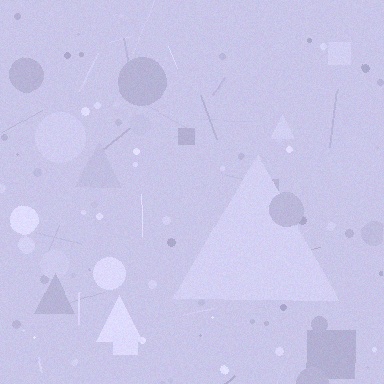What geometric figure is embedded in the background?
A triangle is embedded in the background.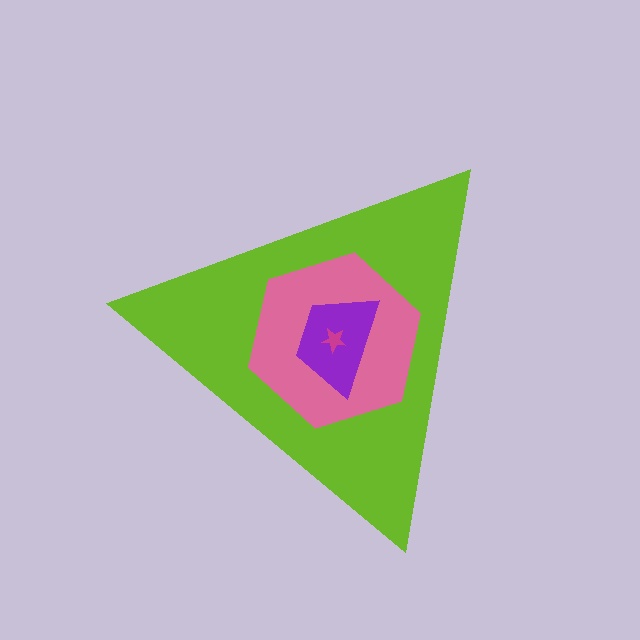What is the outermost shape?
The lime triangle.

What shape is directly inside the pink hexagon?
The purple trapezoid.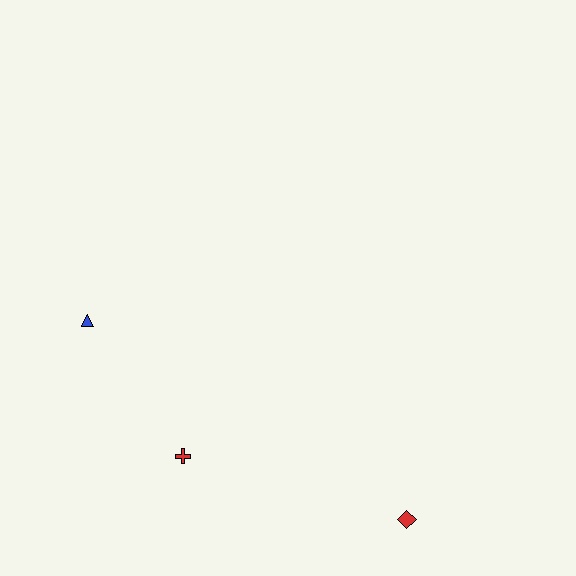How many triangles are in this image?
There is 1 triangle.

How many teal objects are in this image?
There are no teal objects.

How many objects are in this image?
There are 3 objects.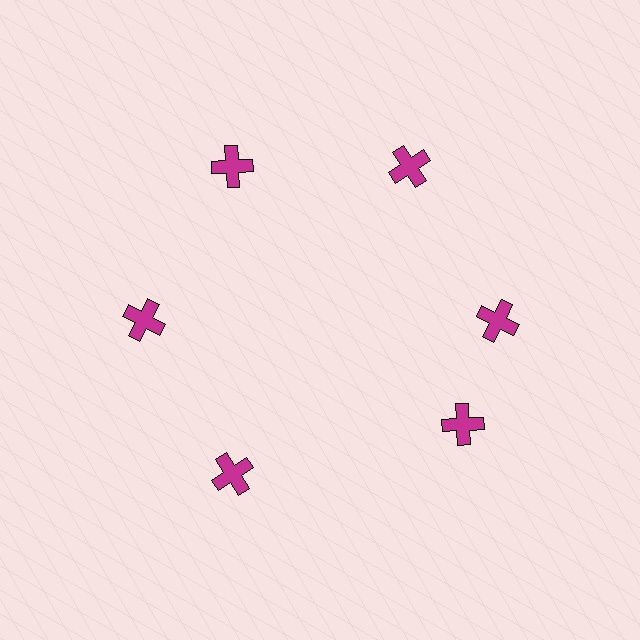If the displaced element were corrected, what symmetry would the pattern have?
It would have 6-fold rotational symmetry — the pattern would map onto itself every 60 degrees.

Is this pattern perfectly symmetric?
No. The 6 magenta crosses are arranged in a ring, but one element near the 5 o'clock position is rotated out of alignment along the ring, breaking the 6-fold rotational symmetry.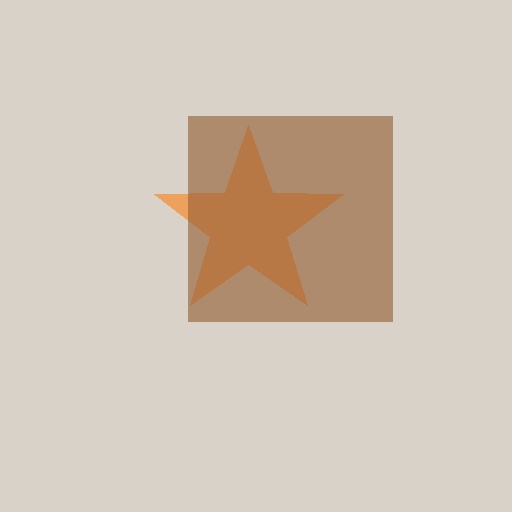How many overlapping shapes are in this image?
There are 2 overlapping shapes in the image.